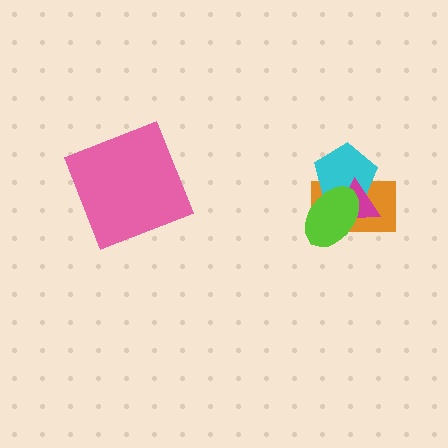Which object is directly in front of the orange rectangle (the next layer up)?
The cyan pentagon is directly in front of the orange rectangle.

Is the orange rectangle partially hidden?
Yes, it is partially covered by another shape.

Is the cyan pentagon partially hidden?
Yes, it is partially covered by another shape.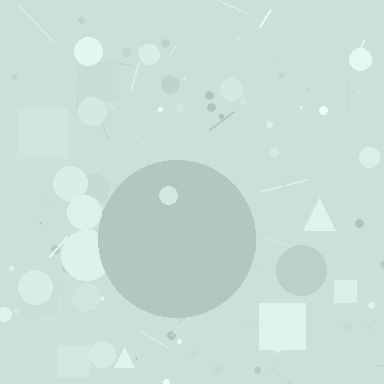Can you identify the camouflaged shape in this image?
The camouflaged shape is a circle.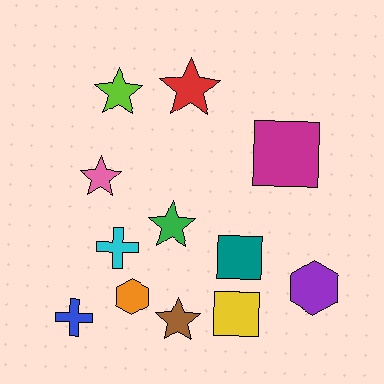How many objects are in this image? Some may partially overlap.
There are 12 objects.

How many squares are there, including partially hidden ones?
There are 3 squares.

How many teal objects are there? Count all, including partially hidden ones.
There is 1 teal object.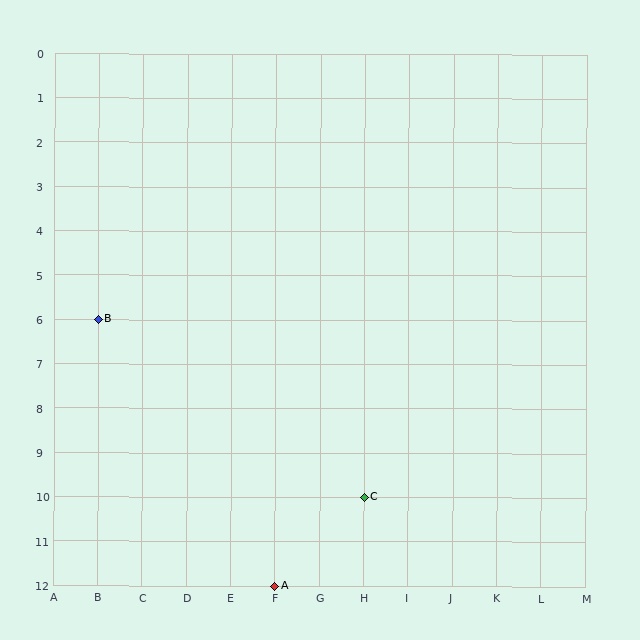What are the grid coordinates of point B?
Point B is at grid coordinates (B, 6).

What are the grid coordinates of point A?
Point A is at grid coordinates (F, 12).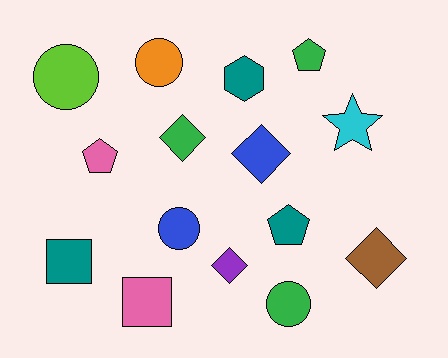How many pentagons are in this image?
There are 3 pentagons.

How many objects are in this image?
There are 15 objects.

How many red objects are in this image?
There are no red objects.